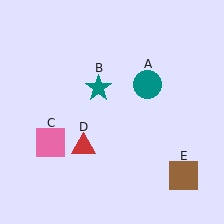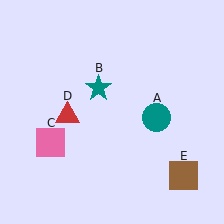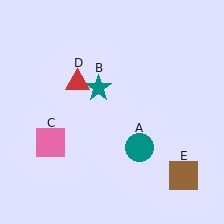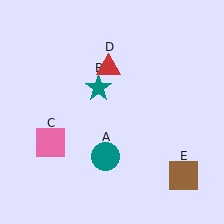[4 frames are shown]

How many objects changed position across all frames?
2 objects changed position: teal circle (object A), red triangle (object D).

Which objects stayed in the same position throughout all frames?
Teal star (object B) and pink square (object C) and brown square (object E) remained stationary.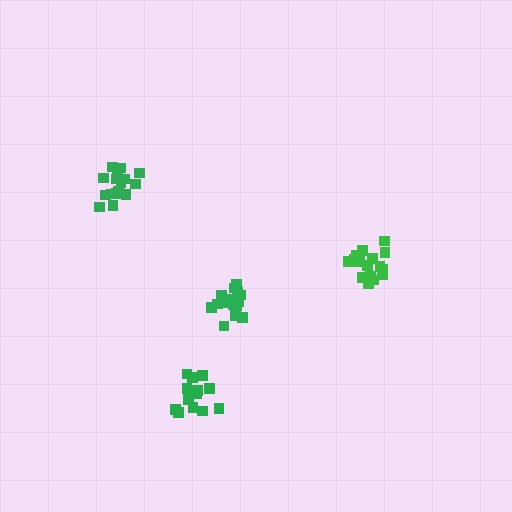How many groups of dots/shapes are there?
There are 4 groups.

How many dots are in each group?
Group 1: 16 dots, Group 2: 18 dots, Group 3: 15 dots, Group 4: 16 dots (65 total).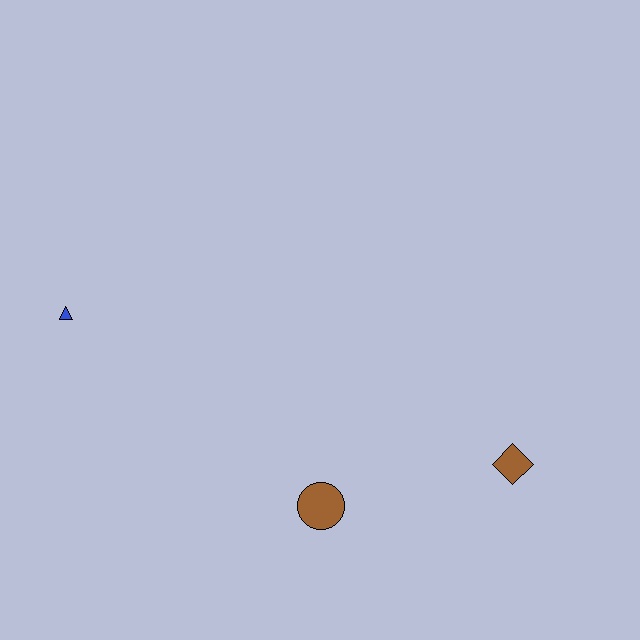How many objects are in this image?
There are 3 objects.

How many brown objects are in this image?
There are 2 brown objects.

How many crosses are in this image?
There are no crosses.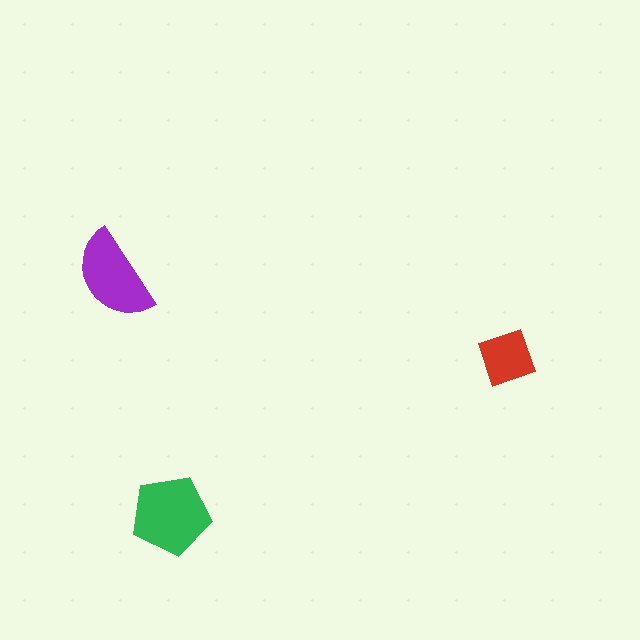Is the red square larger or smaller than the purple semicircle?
Smaller.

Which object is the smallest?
The red square.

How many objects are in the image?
There are 3 objects in the image.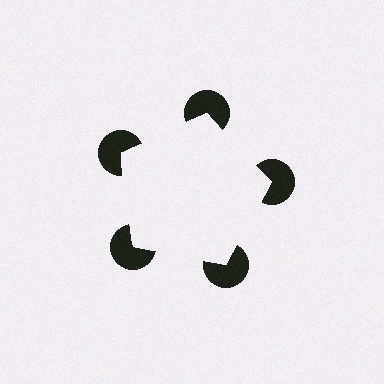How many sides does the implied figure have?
5 sides.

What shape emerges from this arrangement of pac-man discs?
An illusory pentagon — its edges are inferred from the aligned wedge cuts in the pac-man discs, not physically drawn.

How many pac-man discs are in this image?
There are 5 — one at each vertex of the illusory pentagon.